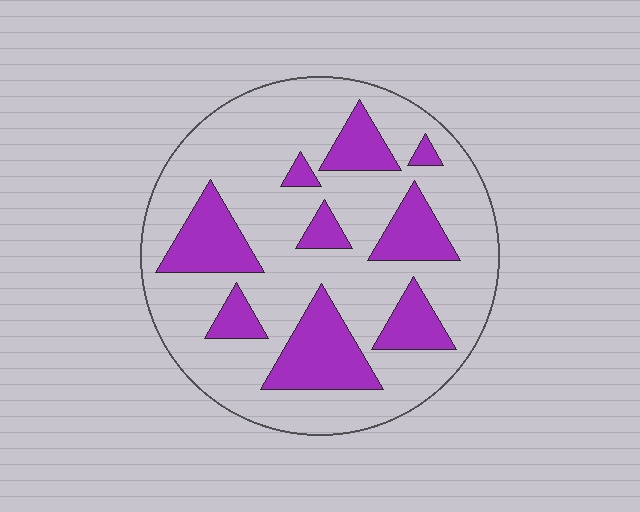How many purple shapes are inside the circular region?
9.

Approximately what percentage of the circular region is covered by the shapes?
Approximately 25%.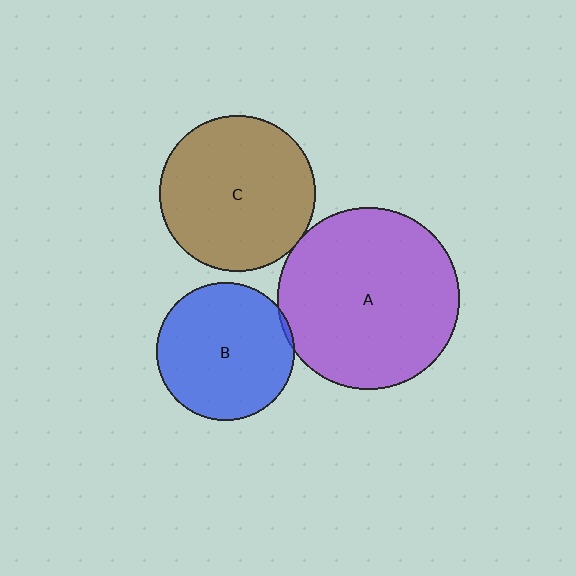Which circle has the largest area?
Circle A (purple).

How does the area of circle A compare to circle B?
Approximately 1.7 times.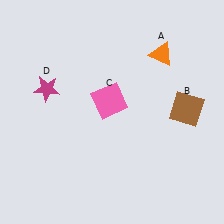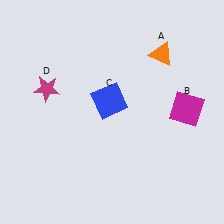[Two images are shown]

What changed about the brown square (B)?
In Image 1, B is brown. In Image 2, it changed to magenta.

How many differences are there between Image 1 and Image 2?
There are 2 differences between the two images.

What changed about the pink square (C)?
In Image 1, C is pink. In Image 2, it changed to blue.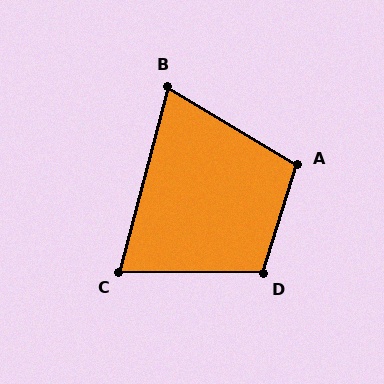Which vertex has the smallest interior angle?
B, at approximately 73 degrees.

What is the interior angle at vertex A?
Approximately 104 degrees (obtuse).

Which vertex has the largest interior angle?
D, at approximately 107 degrees.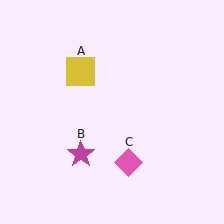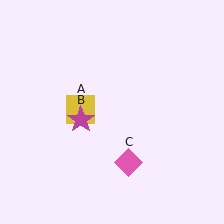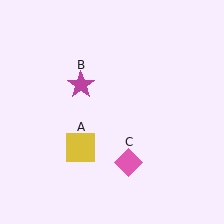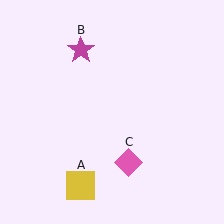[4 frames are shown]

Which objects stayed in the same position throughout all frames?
Pink diamond (object C) remained stationary.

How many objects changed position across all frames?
2 objects changed position: yellow square (object A), magenta star (object B).